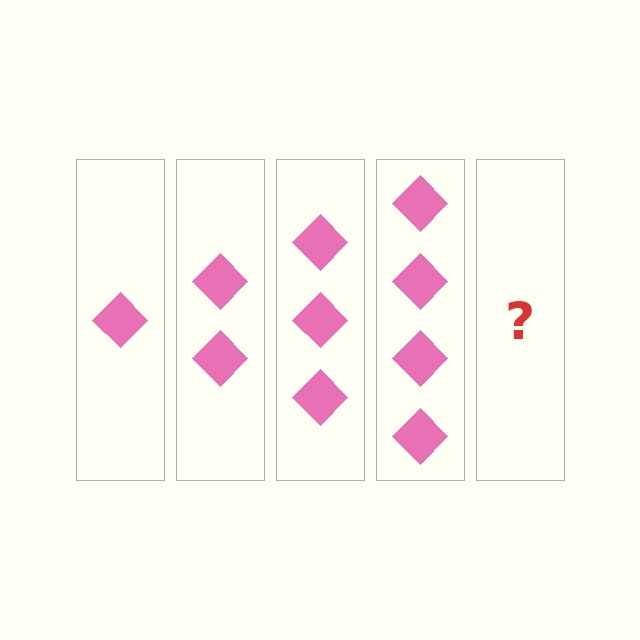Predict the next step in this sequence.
The next step is 5 diamonds.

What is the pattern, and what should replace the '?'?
The pattern is that each step adds one more diamond. The '?' should be 5 diamonds.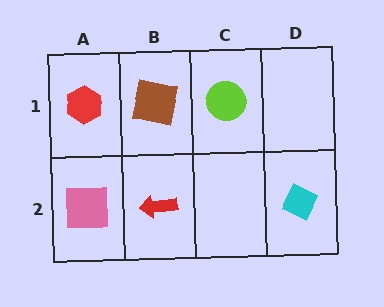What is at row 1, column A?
A red hexagon.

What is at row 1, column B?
A brown square.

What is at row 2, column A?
A pink square.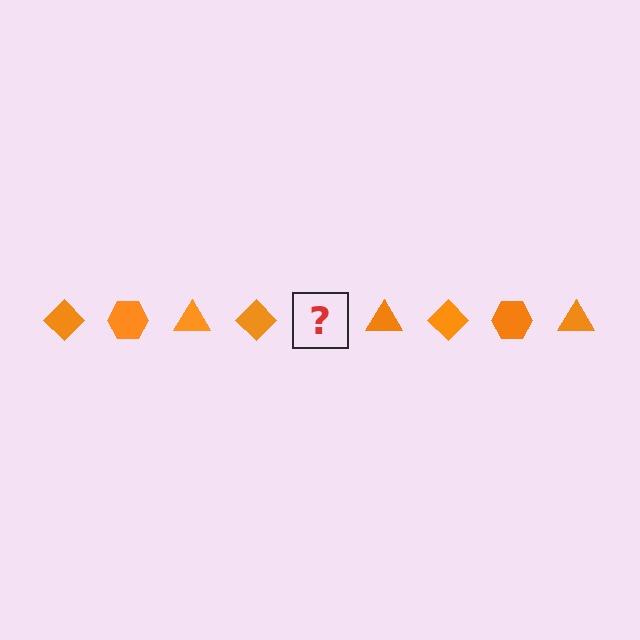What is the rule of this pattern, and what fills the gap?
The rule is that the pattern cycles through diamond, hexagon, triangle shapes in orange. The gap should be filled with an orange hexagon.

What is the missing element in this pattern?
The missing element is an orange hexagon.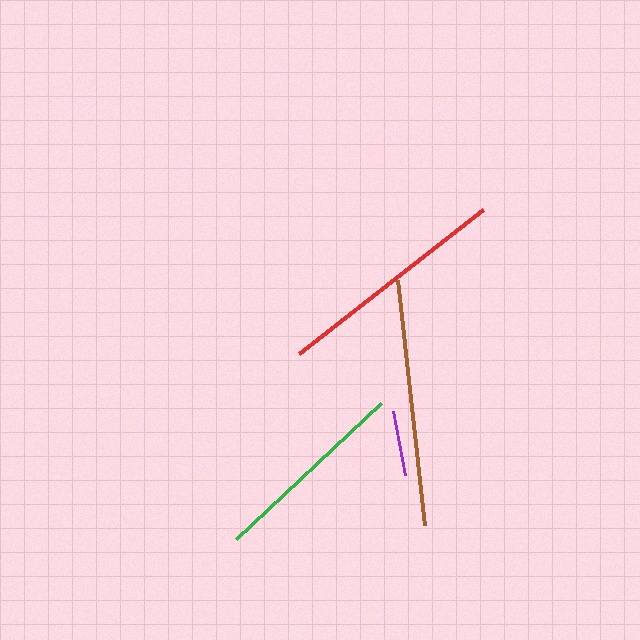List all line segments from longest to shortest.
From longest to shortest: brown, red, green, purple.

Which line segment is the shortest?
The purple line is the shortest at approximately 65 pixels.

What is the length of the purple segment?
The purple segment is approximately 65 pixels long.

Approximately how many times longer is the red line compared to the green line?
The red line is approximately 1.2 times the length of the green line.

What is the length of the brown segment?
The brown segment is approximately 247 pixels long.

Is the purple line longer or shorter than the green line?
The green line is longer than the purple line.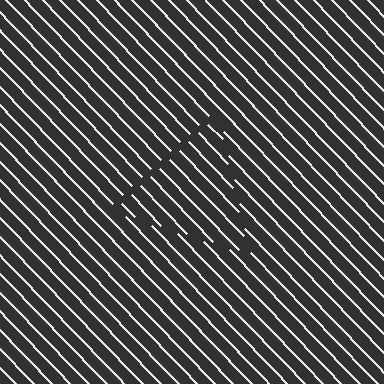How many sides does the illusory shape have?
3 sides — the line-ends trace a triangle.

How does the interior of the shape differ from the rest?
The interior of the shape contains the same grating, shifted by half a period — the contour is defined by the phase discontinuity where line-ends from the inner and outer gratings abut.